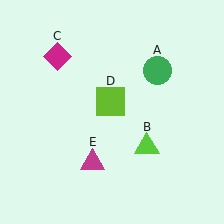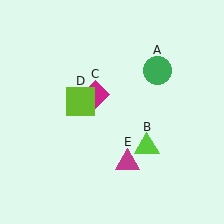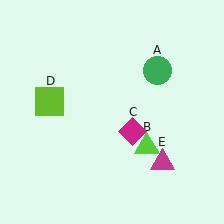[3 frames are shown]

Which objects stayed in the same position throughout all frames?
Green circle (object A) and lime triangle (object B) remained stationary.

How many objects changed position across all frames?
3 objects changed position: magenta diamond (object C), lime square (object D), magenta triangle (object E).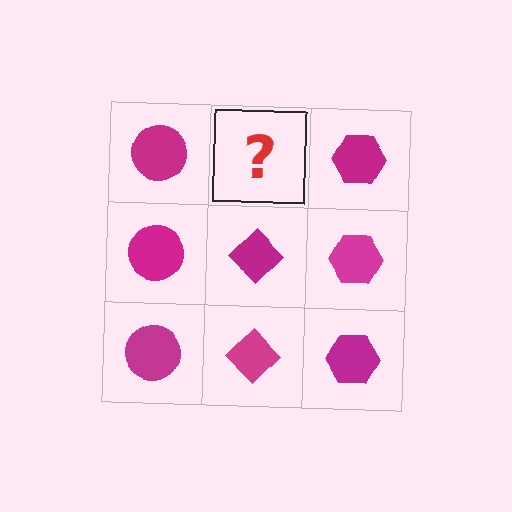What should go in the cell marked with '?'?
The missing cell should contain a magenta diamond.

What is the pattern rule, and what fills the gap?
The rule is that each column has a consistent shape. The gap should be filled with a magenta diamond.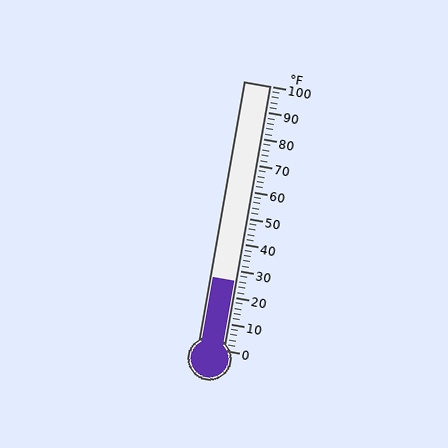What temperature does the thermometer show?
The thermometer shows approximately 26°F.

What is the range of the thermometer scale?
The thermometer scale ranges from 0°F to 100°F.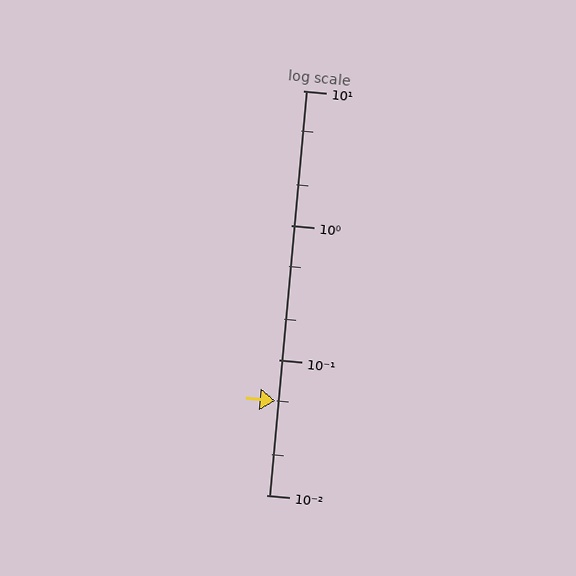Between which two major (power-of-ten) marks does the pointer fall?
The pointer is between 0.01 and 0.1.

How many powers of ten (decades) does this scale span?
The scale spans 3 decades, from 0.01 to 10.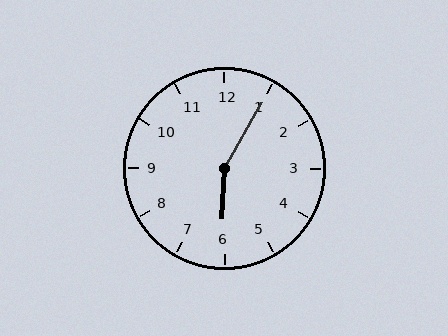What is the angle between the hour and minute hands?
Approximately 152 degrees.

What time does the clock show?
6:05.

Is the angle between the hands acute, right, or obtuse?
It is obtuse.